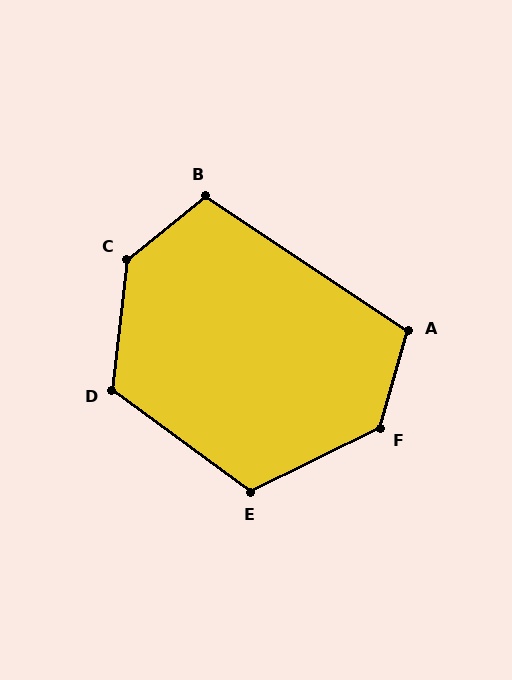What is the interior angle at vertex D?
Approximately 120 degrees (obtuse).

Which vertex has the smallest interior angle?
A, at approximately 108 degrees.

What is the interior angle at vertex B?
Approximately 108 degrees (obtuse).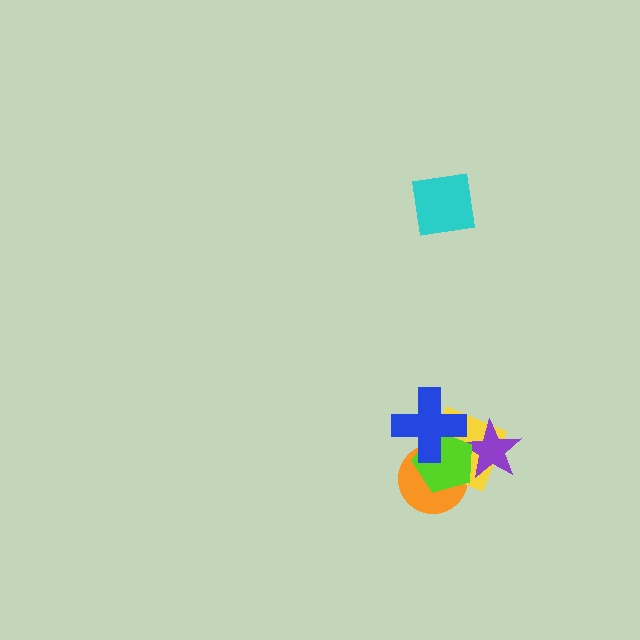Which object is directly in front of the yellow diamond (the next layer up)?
The purple star is directly in front of the yellow diamond.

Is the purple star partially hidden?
Yes, it is partially covered by another shape.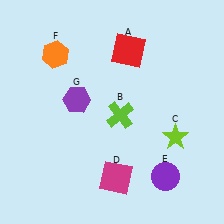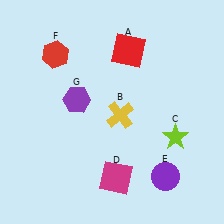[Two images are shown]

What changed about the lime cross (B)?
In Image 1, B is lime. In Image 2, it changed to yellow.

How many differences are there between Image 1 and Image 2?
There are 2 differences between the two images.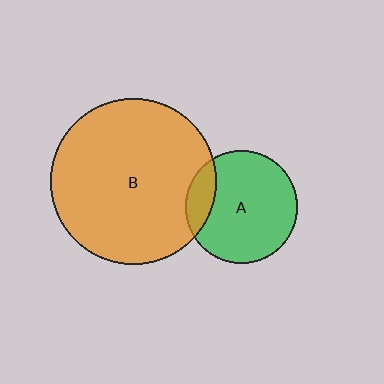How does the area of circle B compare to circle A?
Approximately 2.2 times.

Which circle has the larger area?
Circle B (orange).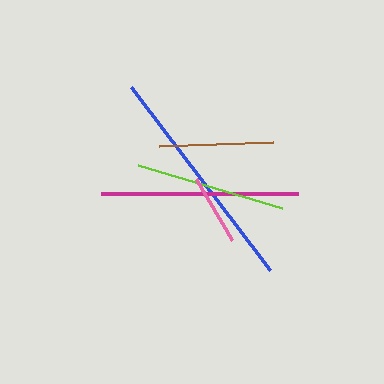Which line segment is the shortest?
The pink line is the shortest at approximately 70 pixels.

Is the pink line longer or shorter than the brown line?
The brown line is longer than the pink line.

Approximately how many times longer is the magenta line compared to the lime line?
The magenta line is approximately 1.3 times the length of the lime line.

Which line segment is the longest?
The blue line is the longest at approximately 230 pixels.